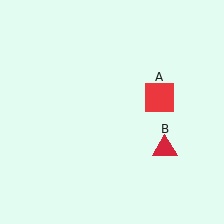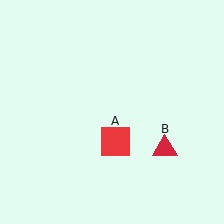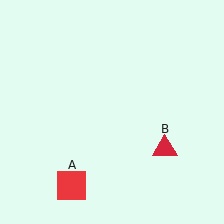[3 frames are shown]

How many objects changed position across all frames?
1 object changed position: red square (object A).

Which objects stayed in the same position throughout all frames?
Red triangle (object B) remained stationary.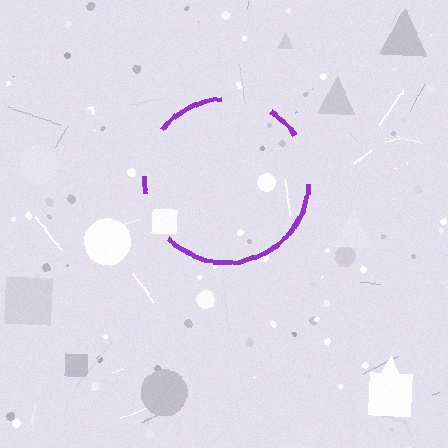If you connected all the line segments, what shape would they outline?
They would outline a circle.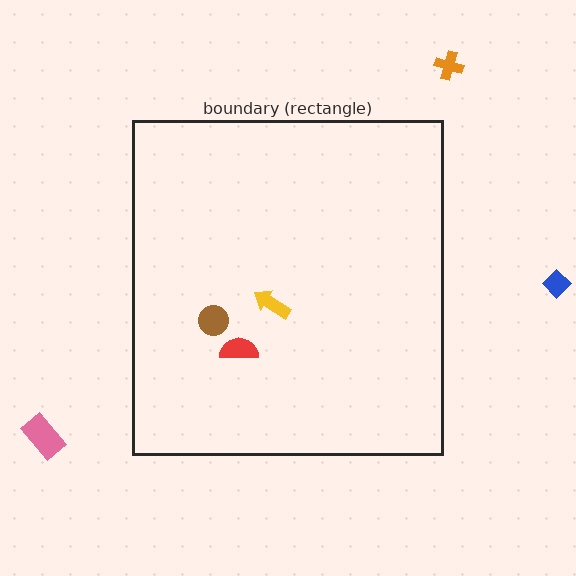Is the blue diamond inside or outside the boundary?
Outside.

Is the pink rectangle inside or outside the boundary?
Outside.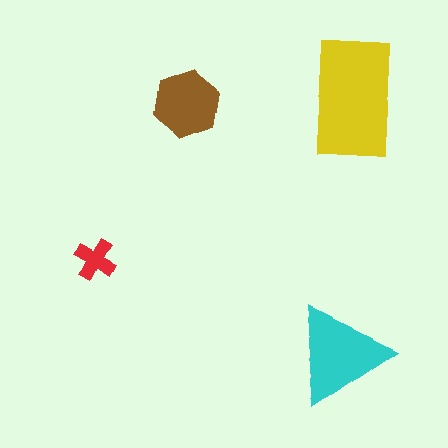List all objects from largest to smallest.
The yellow rectangle, the cyan triangle, the brown hexagon, the red cross.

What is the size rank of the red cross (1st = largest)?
4th.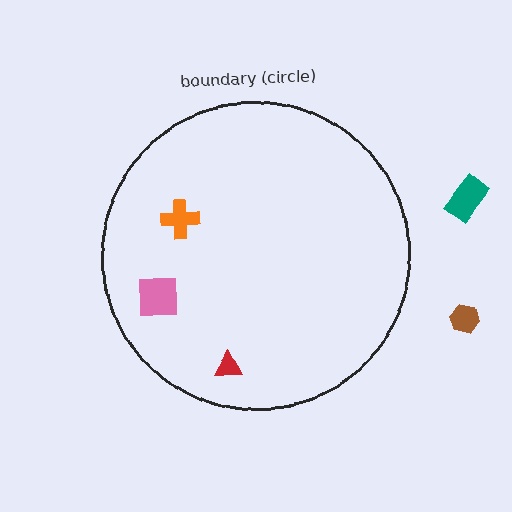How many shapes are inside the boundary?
3 inside, 2 outside.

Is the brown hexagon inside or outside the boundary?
Outside.